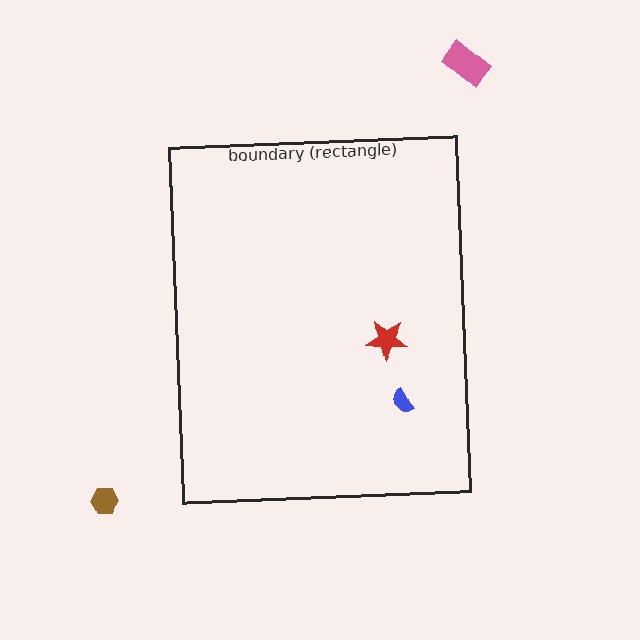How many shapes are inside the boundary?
2 inside, 2 outside.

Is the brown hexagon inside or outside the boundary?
Outside.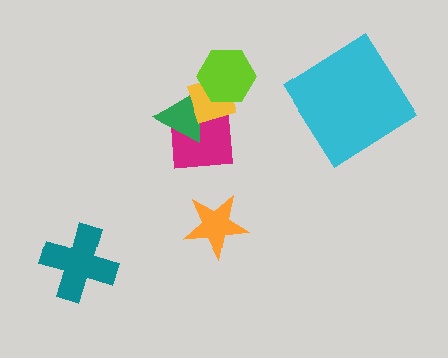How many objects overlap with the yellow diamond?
3 objects overlap with the yellow diamond.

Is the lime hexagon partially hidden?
No, no other shape covers it.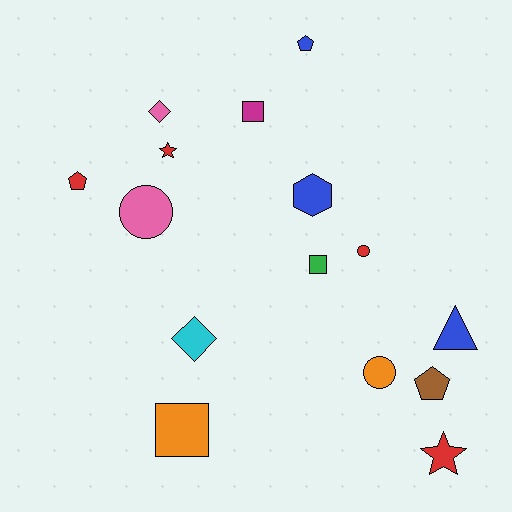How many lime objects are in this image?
There are no lime objects.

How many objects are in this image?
There are 15 objects.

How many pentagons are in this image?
There are 3 pentagons.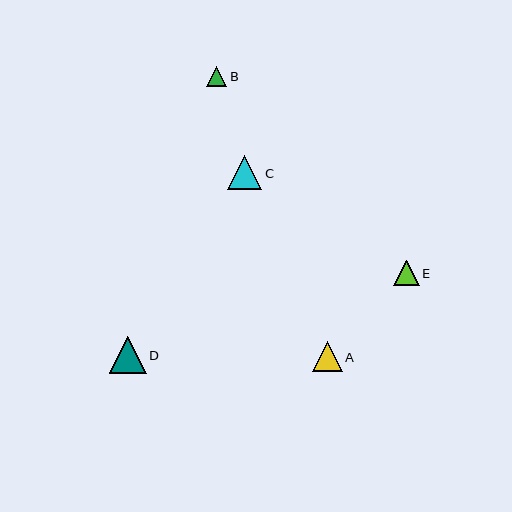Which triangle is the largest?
Triangle D is the largest with a size of approximately 37 pixels.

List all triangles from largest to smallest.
From largest to smallest: D, C, A, E, B.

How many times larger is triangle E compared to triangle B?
Triangle E is approximately 1.3 times the size of triangle B.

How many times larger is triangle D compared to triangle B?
Triangle D is approximately 1.8 times the size of triangle B.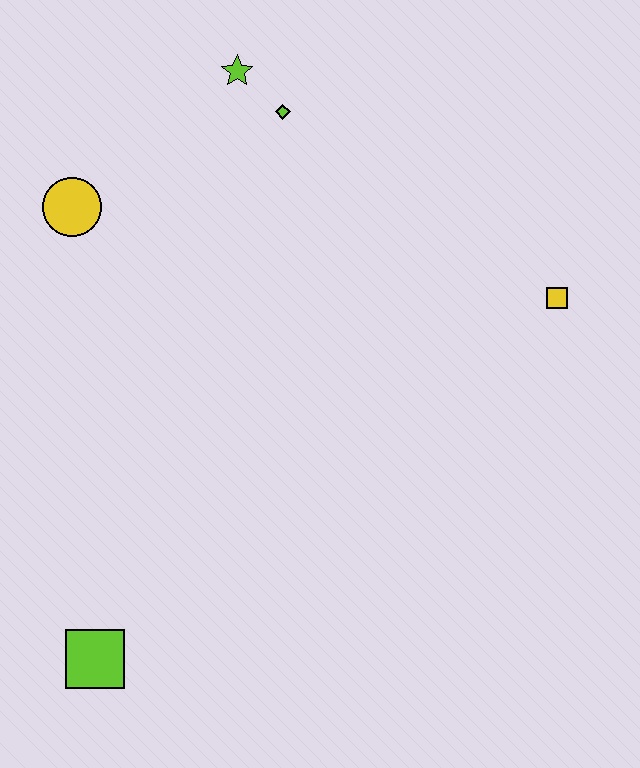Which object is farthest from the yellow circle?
The yellow square is farthest from the yellow circle.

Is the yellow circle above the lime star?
No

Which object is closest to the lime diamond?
The lime star is closest to the lime diamond.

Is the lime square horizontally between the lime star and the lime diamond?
No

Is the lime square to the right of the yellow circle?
Yes